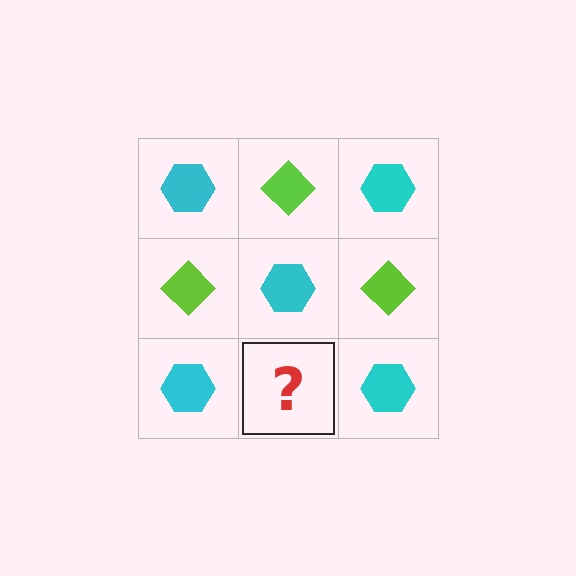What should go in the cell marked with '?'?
The missing cell should contain a lime diamond.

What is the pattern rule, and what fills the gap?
The rule is that it alternates cyan hexagon and lime diamond in a checkerboard pattern. The gap should be filled with a lime diamond.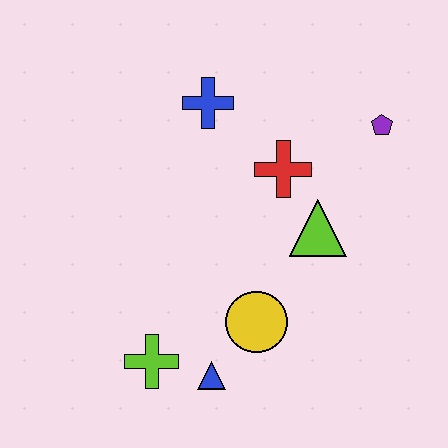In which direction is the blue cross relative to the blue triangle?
The blue cross is above the blue triangle.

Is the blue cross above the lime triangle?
Yes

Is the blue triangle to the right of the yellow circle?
No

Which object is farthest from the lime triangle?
The lime cross is farthest from the lime triangle.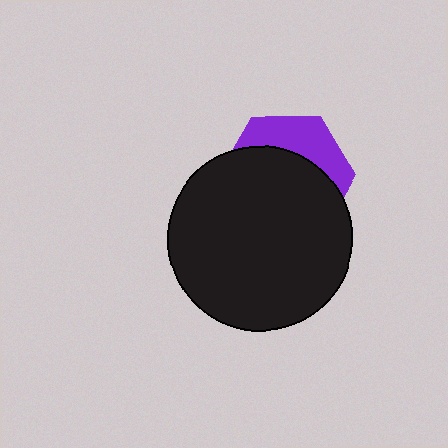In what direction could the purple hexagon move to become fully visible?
The purple hexagon could move up. That would shift it out from behind the black circle entirely.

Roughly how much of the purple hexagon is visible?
A small part of it is visible (roughly 32%).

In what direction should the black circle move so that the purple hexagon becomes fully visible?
The black circle should move down. That is the shortest direction to clear the overlap and leave the purple hexagon fully visible.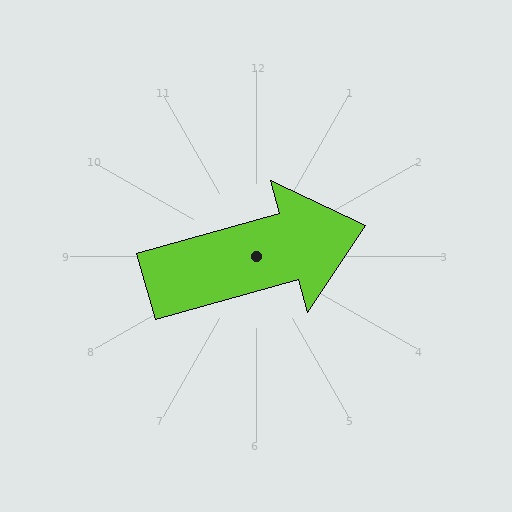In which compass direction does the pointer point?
East.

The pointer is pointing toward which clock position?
Roughly 2 o'clock.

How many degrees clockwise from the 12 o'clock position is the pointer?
Approximately 74 degrees.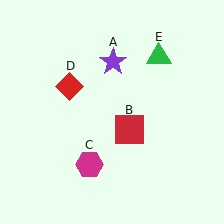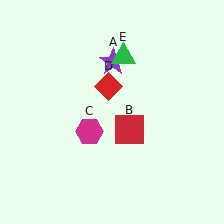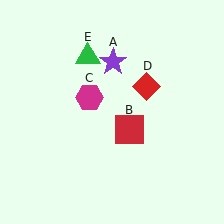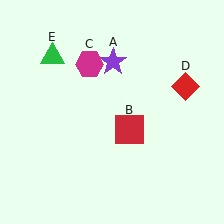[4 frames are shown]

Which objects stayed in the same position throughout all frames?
Purple star (object A) and red square (object B) remained stationary.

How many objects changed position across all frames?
3 objects changed position: magenta hexagon (object C), red diamond (object D), green triangle (object E).